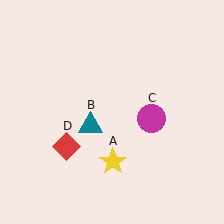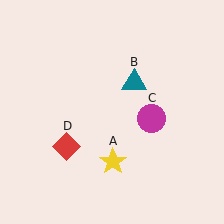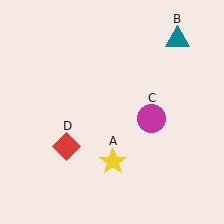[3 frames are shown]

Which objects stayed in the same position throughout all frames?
Yellow star (object A) and magenta circle (object C) and red diamond (object D) remained stationary.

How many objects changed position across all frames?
1 object changed position: teal triangle (object B).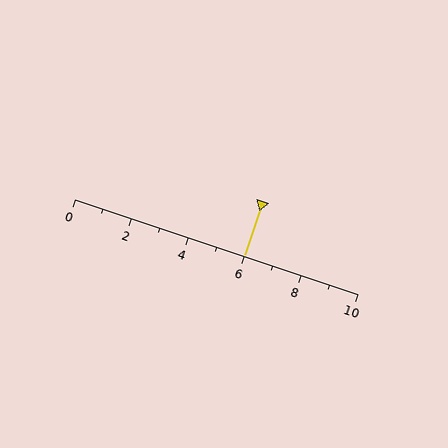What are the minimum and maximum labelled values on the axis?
The axis runs from 0 to 10.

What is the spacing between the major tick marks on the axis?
The major ticks are spaced 2 apart.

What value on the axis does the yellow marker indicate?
The marker indicates approximately 6.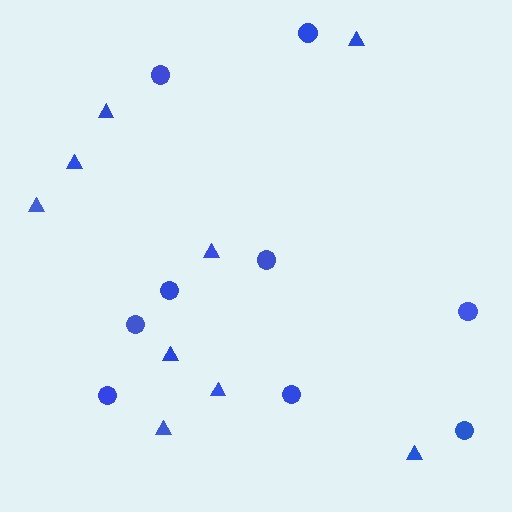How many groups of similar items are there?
There are 2 groups: one group of triangles (9) and one group of circles (9).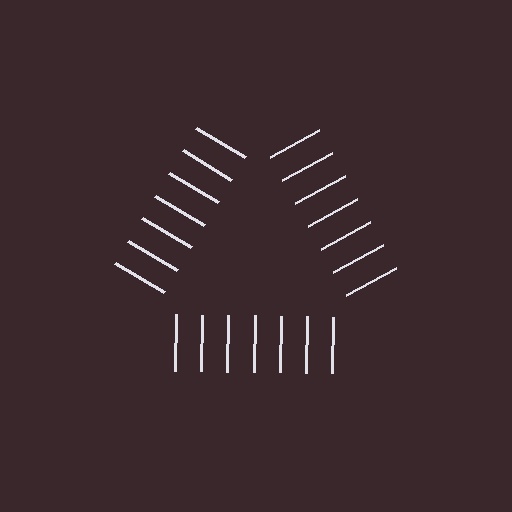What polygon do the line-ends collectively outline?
An illusory triangle — the line segments terminate on its edges but no continuous stroke is drawn.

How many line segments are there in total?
21 — 7 along each of the 3 edges.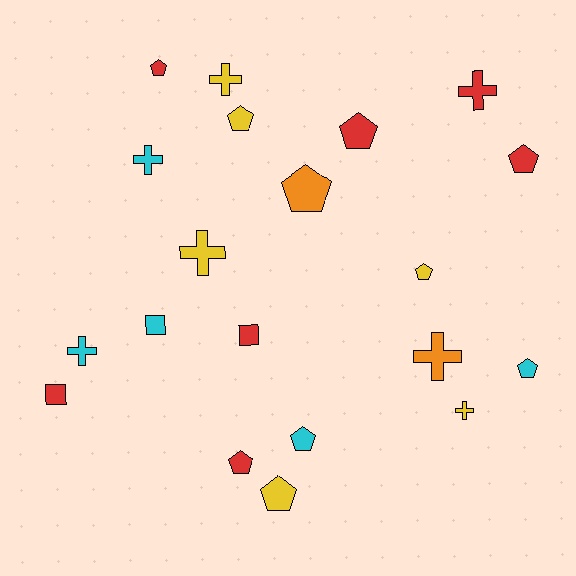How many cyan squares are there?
There is 1 cyan square.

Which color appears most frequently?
Red, with 7 objects.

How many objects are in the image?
There are 20 objects.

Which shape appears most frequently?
Pentagon, with 10 objects.